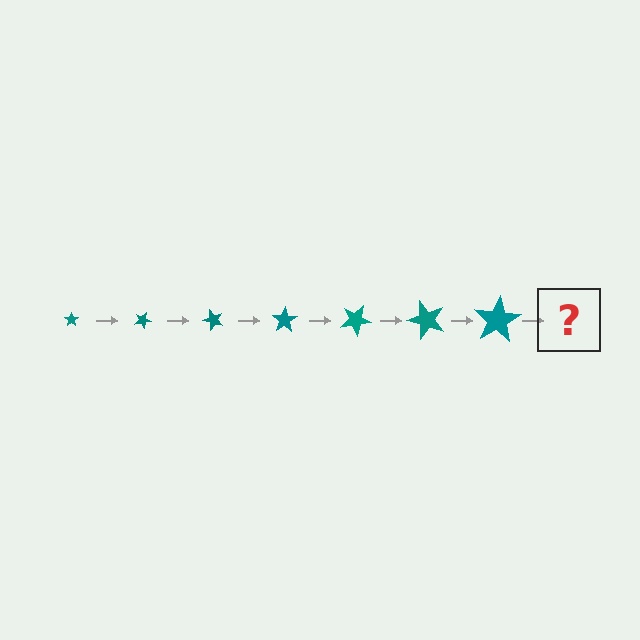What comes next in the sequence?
The next element should be a star, larger than the previous one and rotated 175 degrees from the start.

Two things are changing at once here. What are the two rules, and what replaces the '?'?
The two rules are that the star grows larger each step and it rotates 25 degrees each step. The '?' should be a star, larger than the previous one and rotated 175 degrees from the start.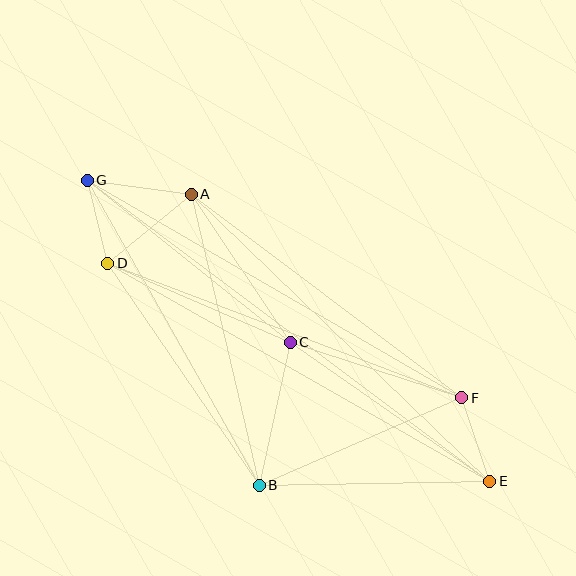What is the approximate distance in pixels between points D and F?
The distance between D and F is approximately 379 pixels.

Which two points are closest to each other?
Points D and G are closest to each other.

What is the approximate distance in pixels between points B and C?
The distance between B and C is approximately 146 pixels.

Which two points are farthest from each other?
Points E and G are farthest from each other.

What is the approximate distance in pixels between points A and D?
The distance between A and D is approximately 108 pixels.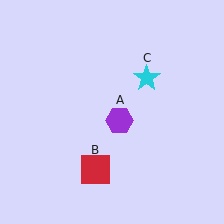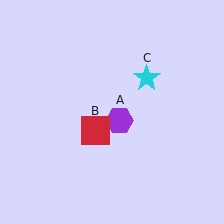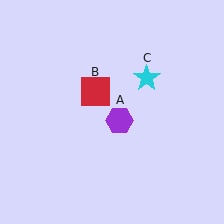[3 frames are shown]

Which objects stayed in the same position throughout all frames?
Purple hexagon (object A) and cyan star (object C) remained stationary.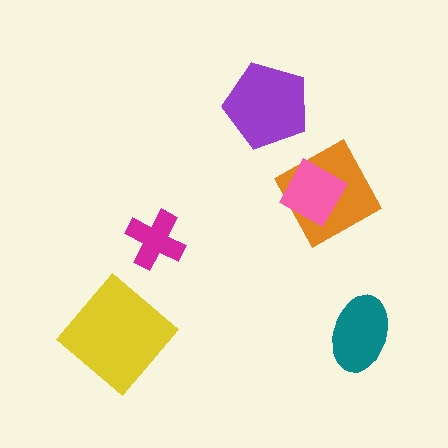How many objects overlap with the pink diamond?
1 object overlaps with the pink diamond.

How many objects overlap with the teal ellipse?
0 objects overlap with the teal ellipse.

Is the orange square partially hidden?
Yes, it is partially covered by another shape.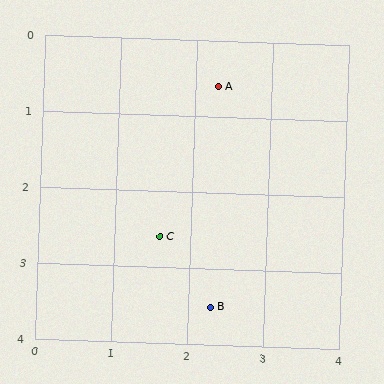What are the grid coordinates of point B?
Point B is at approximately (2.3, 3.5).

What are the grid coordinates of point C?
Point C is at approximately (1.6, 2.6).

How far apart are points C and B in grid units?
Points C and B are about 1.1 grid units apart.